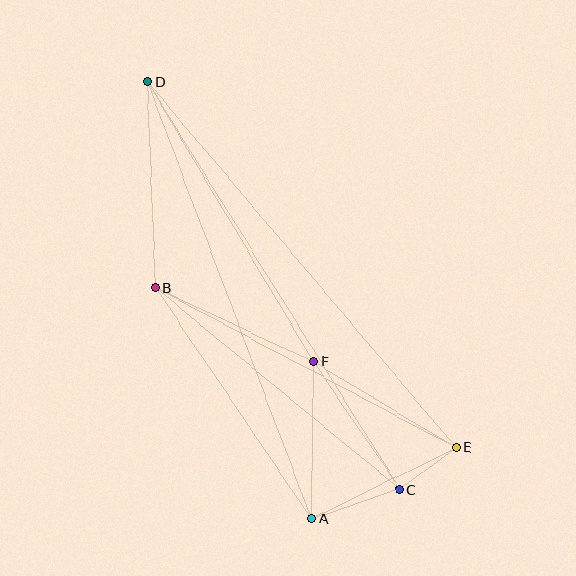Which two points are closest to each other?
Points C and E are closest to each other.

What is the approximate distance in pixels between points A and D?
The distance between A and D is approximately 467 pixels.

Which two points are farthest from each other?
Points C and D are farthest from each other.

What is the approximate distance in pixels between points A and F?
The distance between A and F is approximately 157 pixels.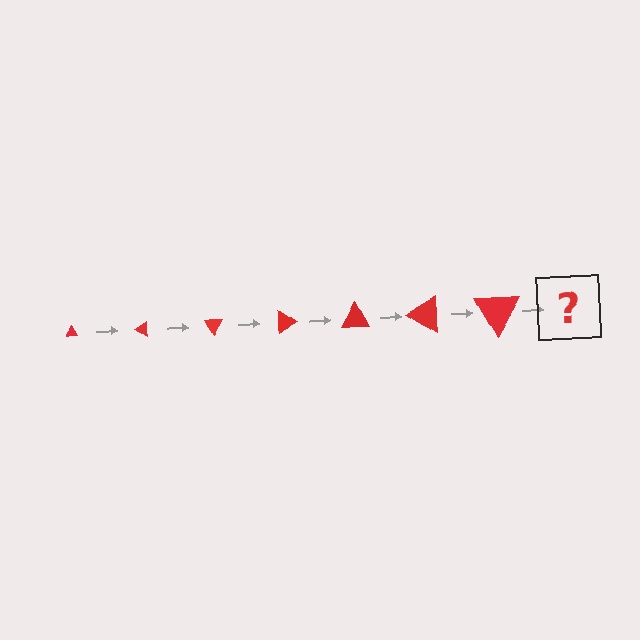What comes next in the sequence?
The next element should be a triangle, larger than the previous one and rotated 210 degrees from the start.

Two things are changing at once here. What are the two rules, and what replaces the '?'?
The two rules are that the triangle grows larger each step and it rotates 30 degrees each step. The '?' should be a triangle, larger than the previous one and rotated 210 degrees from the start.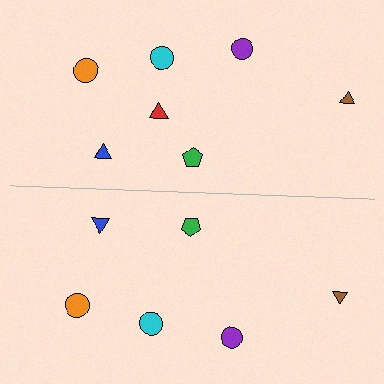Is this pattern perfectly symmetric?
No, the pattern is not perfectly symmetric. A red triangle is missing from the bottom side.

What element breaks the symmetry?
A red triangle is missing from the bottom side.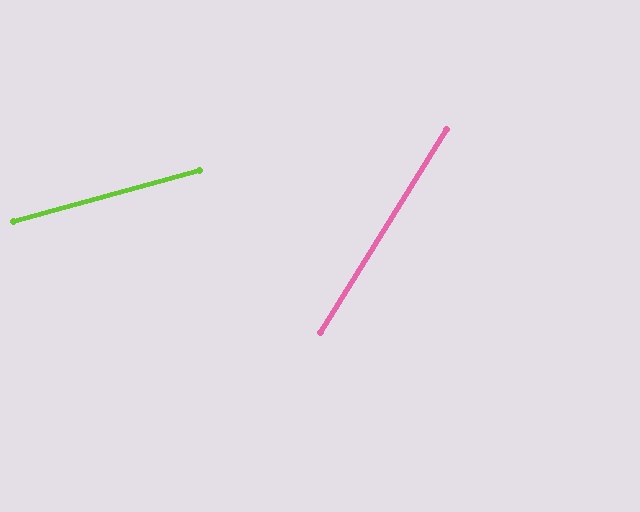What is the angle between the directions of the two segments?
Approximately 43 degrees.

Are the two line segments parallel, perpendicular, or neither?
Neither parallel nor perpendicular — they differ by about 43°.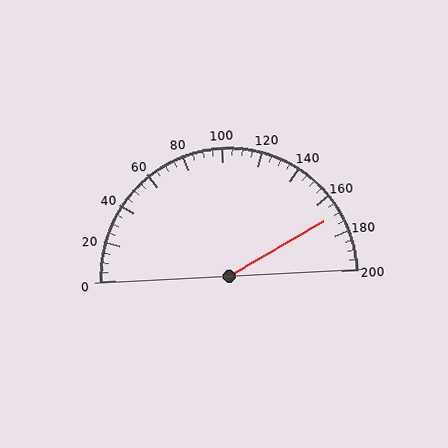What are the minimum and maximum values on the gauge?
The gauge ranges from 0 to 200.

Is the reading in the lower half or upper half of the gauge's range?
The reading is in the upper half of the range (0 to 200).